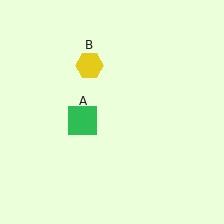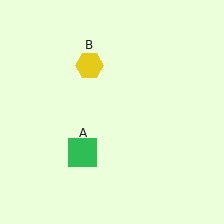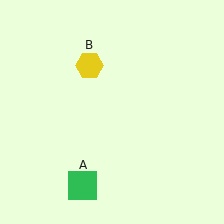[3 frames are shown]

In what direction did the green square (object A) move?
The green square (object A) moved down.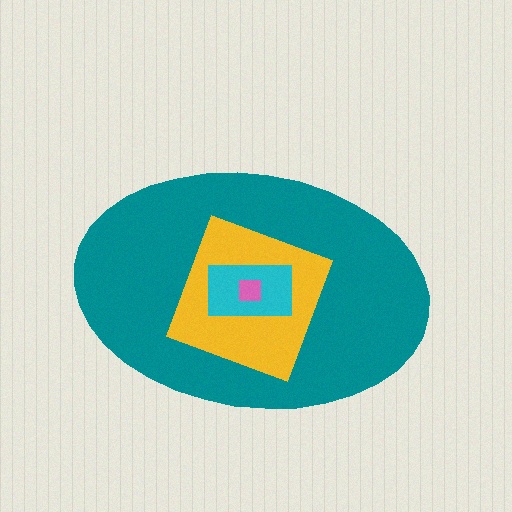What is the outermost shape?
The teal ellipse.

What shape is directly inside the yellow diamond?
The cyan rectangle.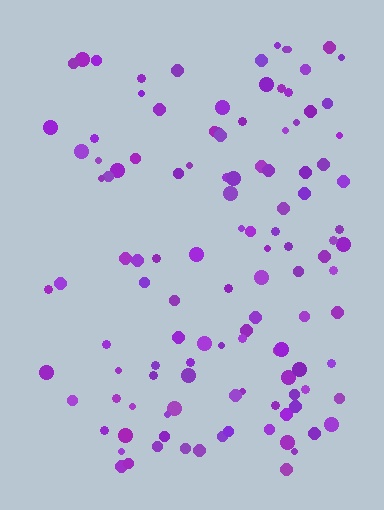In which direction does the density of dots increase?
From left to right, with the right side densest.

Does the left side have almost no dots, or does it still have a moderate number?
Still a moderate number, just noticeably fewer than the right.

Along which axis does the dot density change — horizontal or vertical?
Horizontal.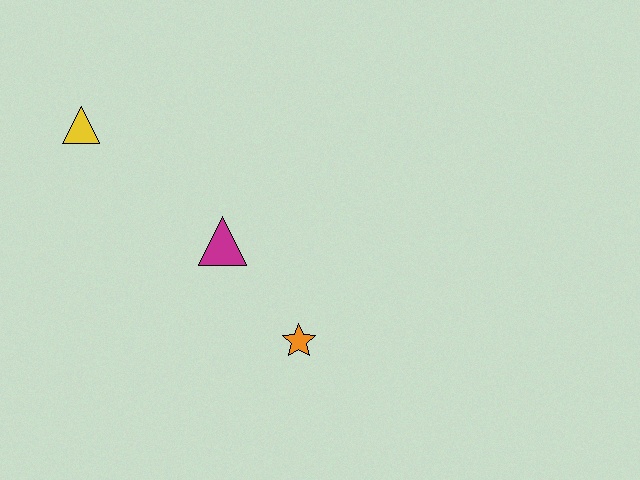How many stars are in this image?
There is 1 star.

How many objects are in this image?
There are 3 objects.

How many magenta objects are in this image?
There is 1 magenta object.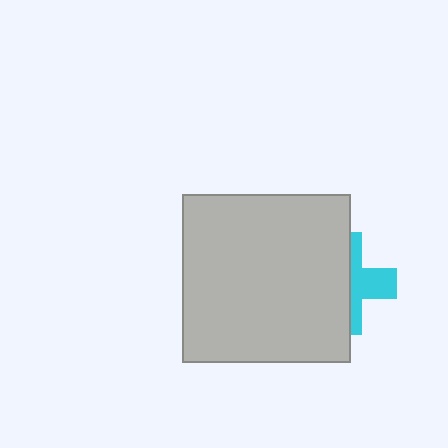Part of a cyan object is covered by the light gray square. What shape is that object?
It is a cross.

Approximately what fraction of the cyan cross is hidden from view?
Roughly 61% of the cyan cross is hidden behind the light gray square.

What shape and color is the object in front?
The object in front is a light gray square.